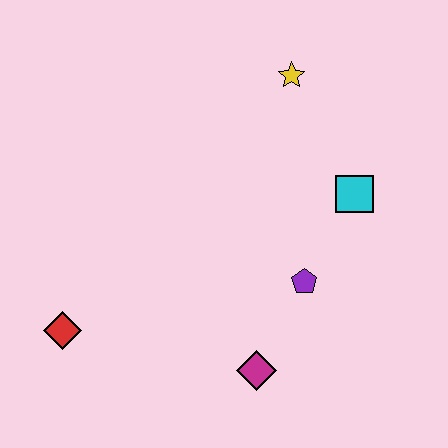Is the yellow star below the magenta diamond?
No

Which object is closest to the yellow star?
The cyan square is closest to the yellow star.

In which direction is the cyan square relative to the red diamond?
The cyan square is to the right of the red diamond.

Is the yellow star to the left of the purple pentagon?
Yes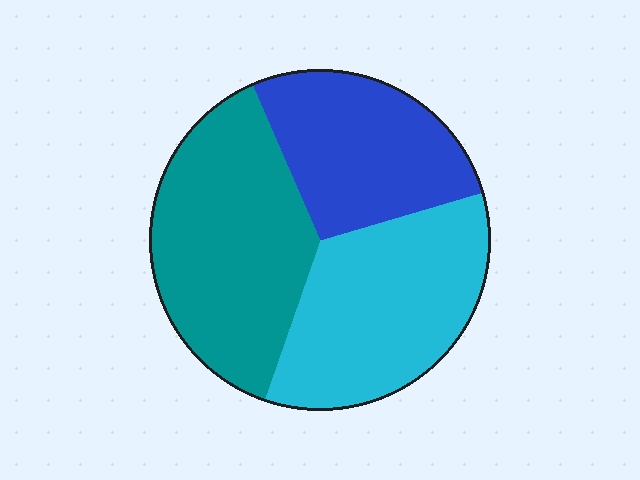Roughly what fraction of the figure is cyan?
Cyan covers around 35% of the figure.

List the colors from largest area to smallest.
From largest to smallest: teal, cyan, blue.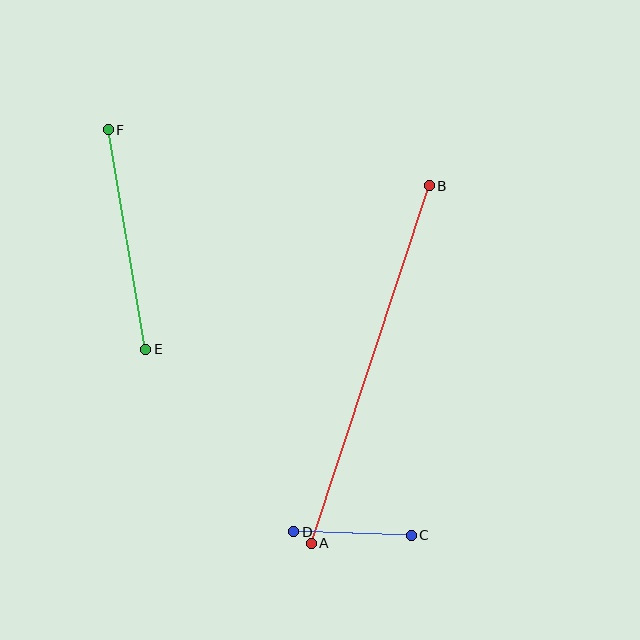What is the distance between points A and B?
The distance is approximately 377 pixels.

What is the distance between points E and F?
The distance is approximately 222 pixels.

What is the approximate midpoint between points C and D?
The midpoint is at approximately (353, 534) pixels.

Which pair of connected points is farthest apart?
Points A and B are farthest apart.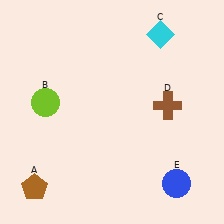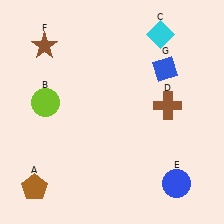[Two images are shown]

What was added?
A brown star (F), a blue diamond (G) were added in Image 2.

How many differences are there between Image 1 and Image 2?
There are 2 differences between the two images.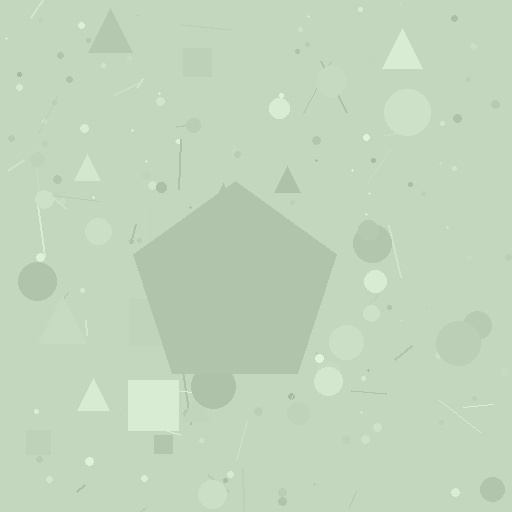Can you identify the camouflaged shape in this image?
The camouflaged shape is a pentagon.